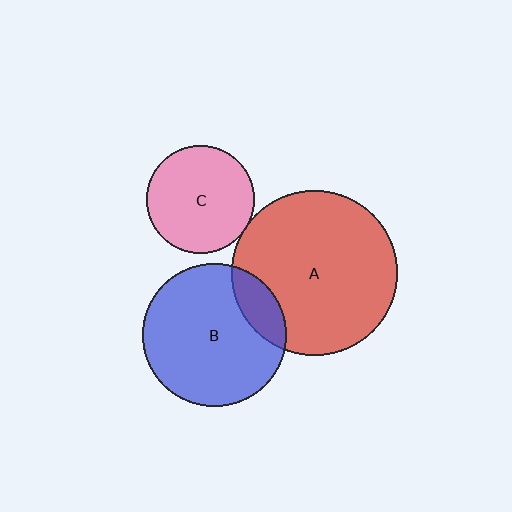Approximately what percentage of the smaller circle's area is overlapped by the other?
Approximately 5%.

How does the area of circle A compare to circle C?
Approximately 2.4 times.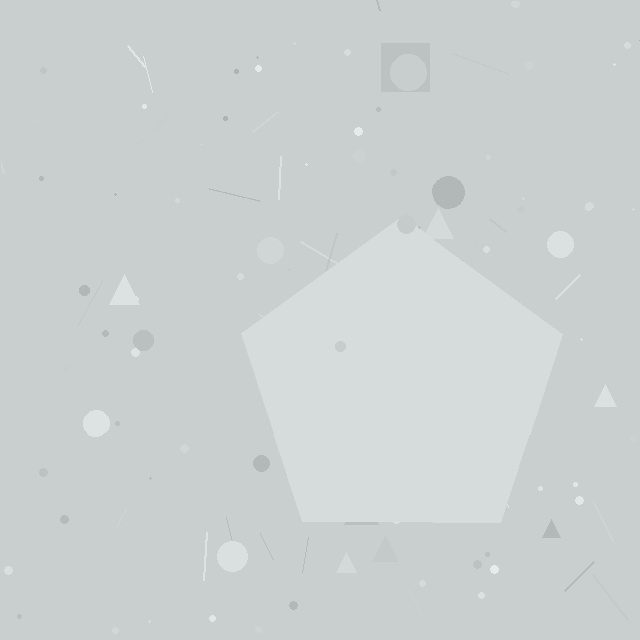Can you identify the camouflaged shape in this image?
The camouflaged shape is a pentagon.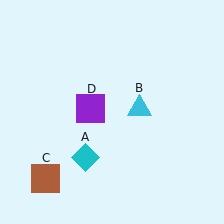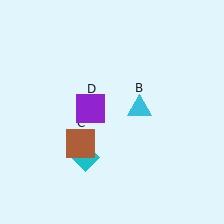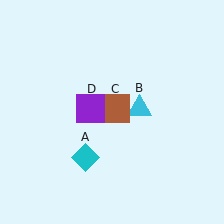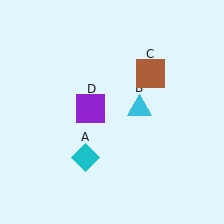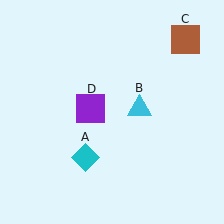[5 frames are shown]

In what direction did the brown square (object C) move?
The brown square (object C) moved up and to the right.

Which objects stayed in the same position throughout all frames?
Cyan diamond (object A) and cyan triangle (object B) and purple square (object D) remained stationary.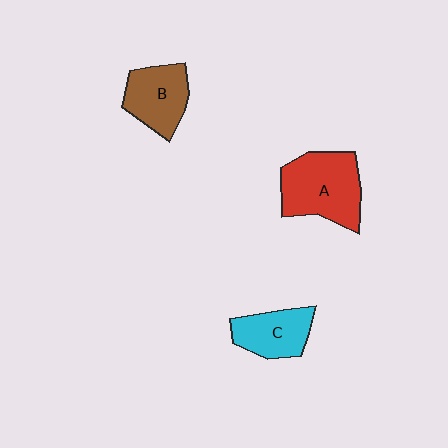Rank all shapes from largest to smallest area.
From largest to smallest: A (red), B (brown), C (cyan).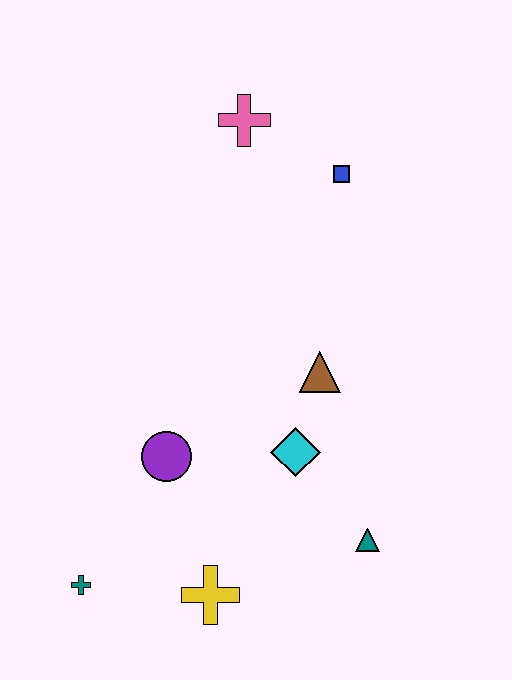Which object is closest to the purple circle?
The cyan diamond is closest to the purple circle.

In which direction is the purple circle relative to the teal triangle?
The purple circle is to the left of the teal triangle.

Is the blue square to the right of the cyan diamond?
Yes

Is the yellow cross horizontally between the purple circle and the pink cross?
Yes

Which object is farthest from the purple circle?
The pink cross is farthest from the purple circle.